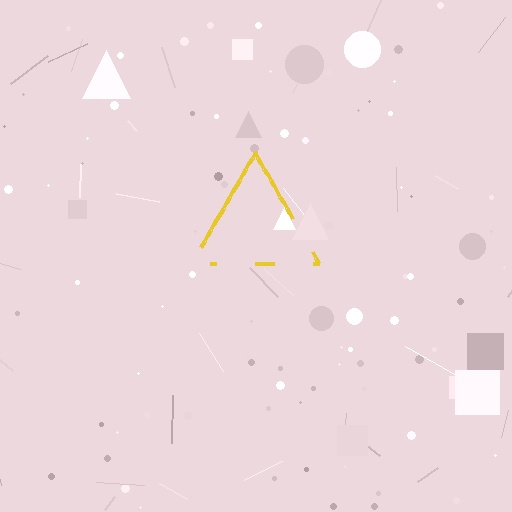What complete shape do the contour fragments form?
The contour fragments form a triangle.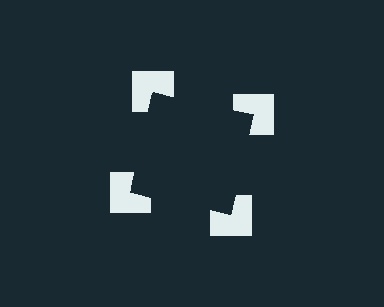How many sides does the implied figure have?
4 sides.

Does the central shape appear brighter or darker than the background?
It typically appears slightly darker than the background, even though no actual brightness change is drawn.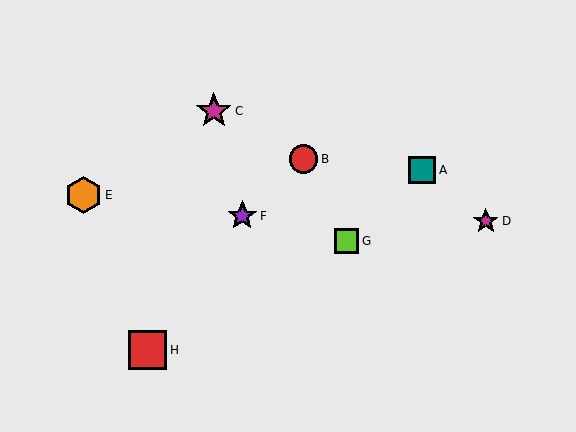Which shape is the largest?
The red square (labeled H) is the largest.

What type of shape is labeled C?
Shape C is a magenta star.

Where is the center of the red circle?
The center of the red circle is at (303, 159).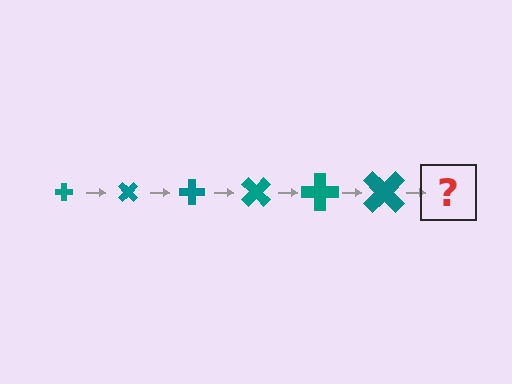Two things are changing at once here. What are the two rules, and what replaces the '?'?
The two rules are that the cross grows larger each step and it rotates 45 degrees each step. The '?' should be a cross, larger than the previous one and rotated 270 degrees from the start.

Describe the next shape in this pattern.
It should be a cross, larger than the previous one and rotated 270 degrees from the start.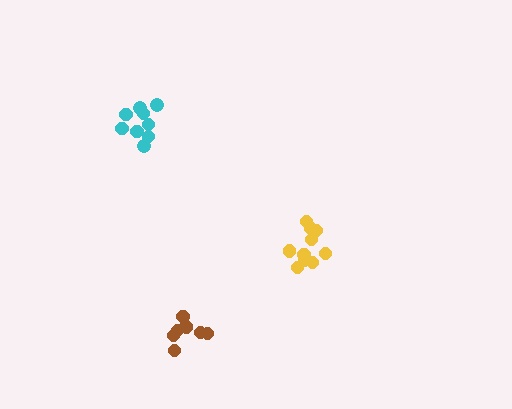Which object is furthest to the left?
The cyan cluster is leftmost.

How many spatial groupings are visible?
There are 3 spatial groupings.